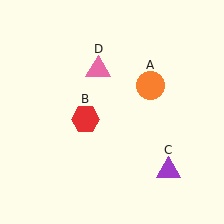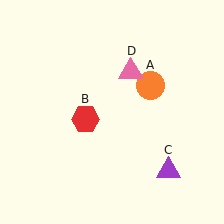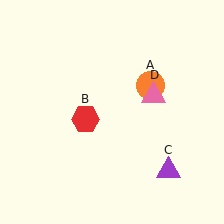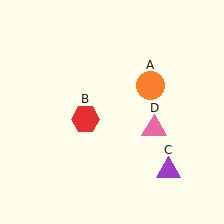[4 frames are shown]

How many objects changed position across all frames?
1 object changed position: pink triangle (object D).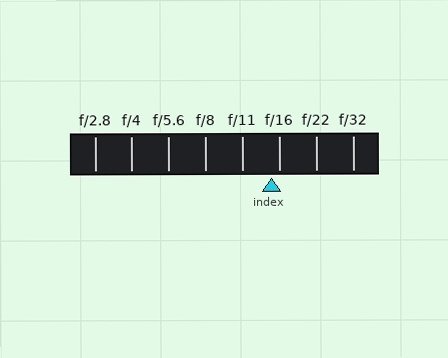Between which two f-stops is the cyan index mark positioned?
The index mark is between f/11 and f/16.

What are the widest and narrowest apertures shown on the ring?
The widest aperture shown is f/2.8 and the narrowest is f/32.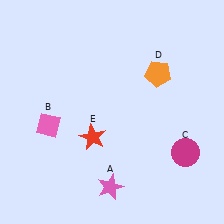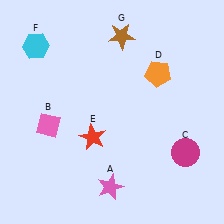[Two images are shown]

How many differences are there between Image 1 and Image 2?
There are 2 differences between the two images.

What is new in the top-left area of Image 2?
A cyan hexagon (F) was added in the top-left area of Image 2.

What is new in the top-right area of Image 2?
A brown star (G) was added in the top-right area of Image 2.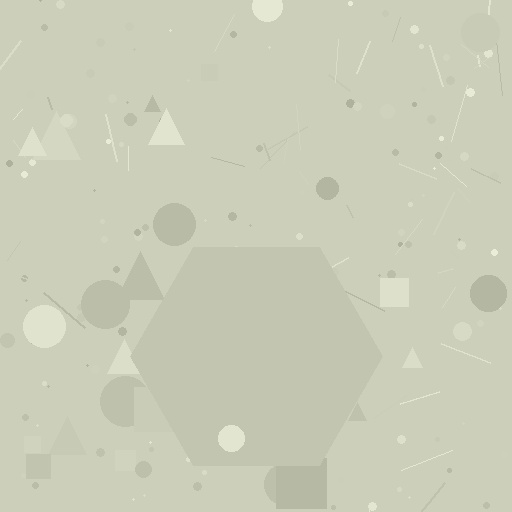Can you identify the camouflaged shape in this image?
The camouflaged shape is a hexagon.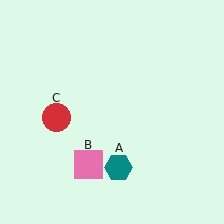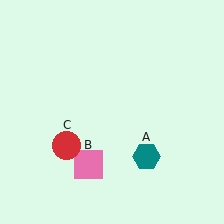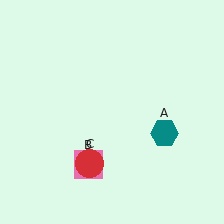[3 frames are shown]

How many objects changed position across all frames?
2 objects changed position: teal hexagon (object A), red circle (object C).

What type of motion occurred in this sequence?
The teal hexagon (object A), red circle (object C) rotated counterclockwise around the center of the scene.